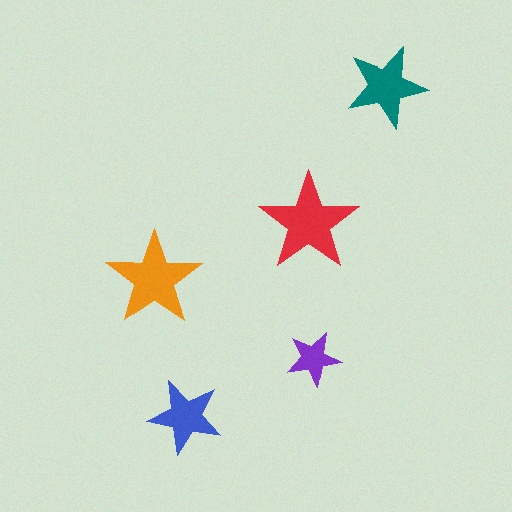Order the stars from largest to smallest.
the red one, the orange one, the teal one, the blue one, the purple one.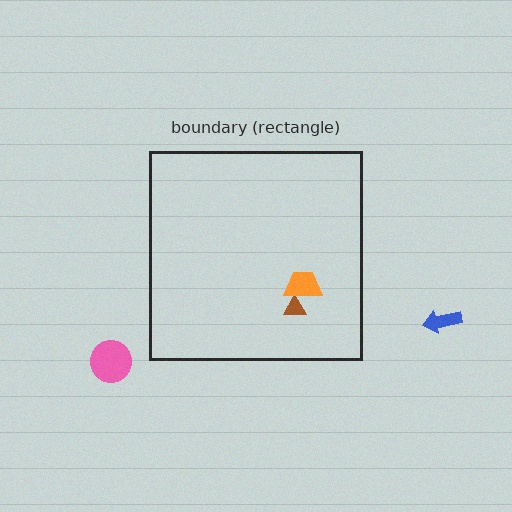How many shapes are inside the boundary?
2 inside, 2 outside.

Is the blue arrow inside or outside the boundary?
Outside.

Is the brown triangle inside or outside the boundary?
Inside.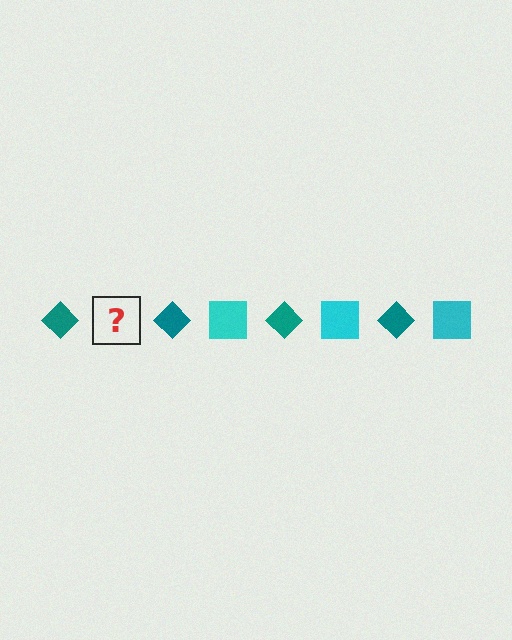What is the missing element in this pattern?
The missing element is a cyan square.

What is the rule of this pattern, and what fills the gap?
The rule is that the pattern alternates between teal diamond and cyan square. The gap should be filled with a cyan square.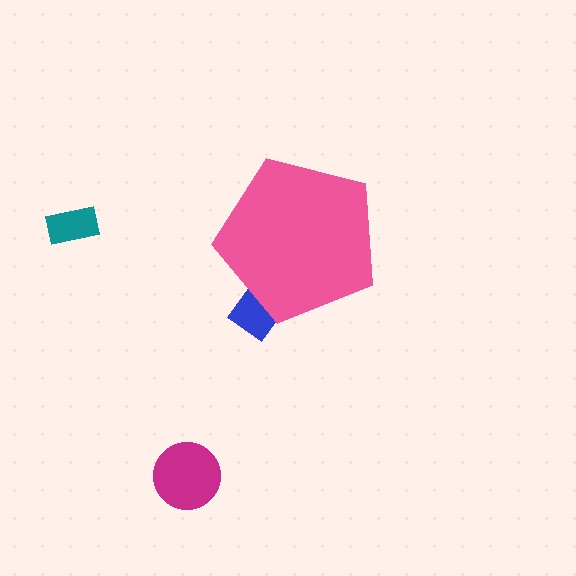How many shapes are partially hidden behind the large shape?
1 shape is partially hidden.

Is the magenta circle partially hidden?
No, the magenta circle is fully visible.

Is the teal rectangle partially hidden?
No, the teal rectangle is fully visible.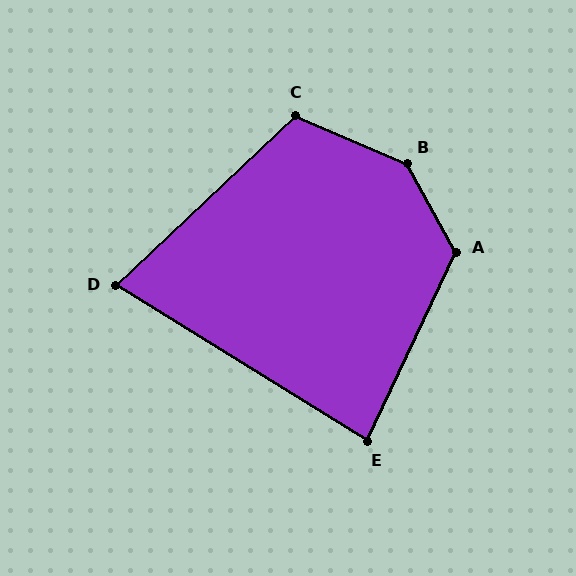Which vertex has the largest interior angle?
B, at approximately 142 degrees.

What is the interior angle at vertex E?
Approximately 84 degrees (acute).